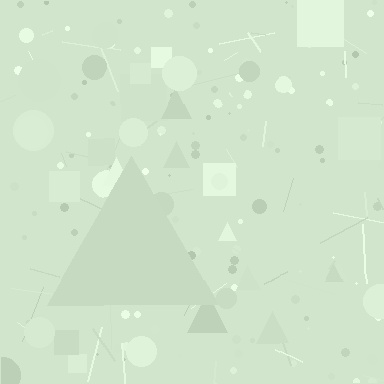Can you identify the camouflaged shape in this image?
The camouflaged shape is a triangle.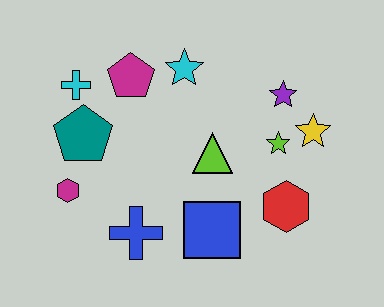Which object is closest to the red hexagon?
The lime star is closest to the red hexagon.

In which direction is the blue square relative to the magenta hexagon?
The blue square is to the right of the magenta hexagon.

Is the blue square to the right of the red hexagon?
No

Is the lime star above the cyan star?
No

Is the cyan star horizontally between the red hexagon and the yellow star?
No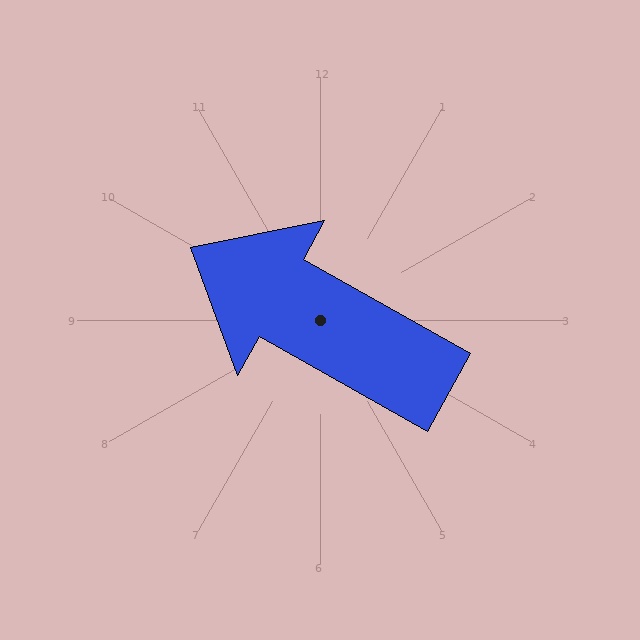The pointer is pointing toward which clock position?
Roughly 10 o'clock.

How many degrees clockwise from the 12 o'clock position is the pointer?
Approximately 299 degrees.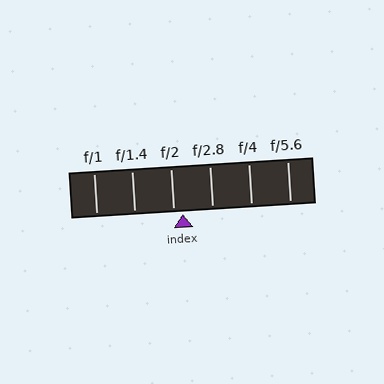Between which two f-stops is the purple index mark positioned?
The index mark is between f/2 and f/2.8.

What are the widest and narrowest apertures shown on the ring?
The widest aperture shown is f/1 and the narrowest is f/5.6.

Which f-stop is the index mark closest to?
The index mark is closest to f/2.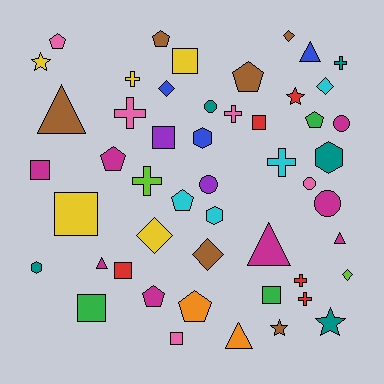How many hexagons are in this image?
There are 4 hexagons.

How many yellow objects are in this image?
There are 5 yellow objects.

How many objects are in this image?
There are 50 objects.